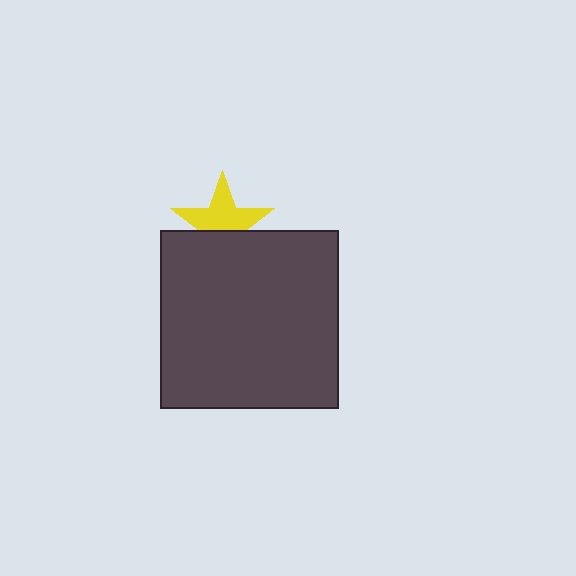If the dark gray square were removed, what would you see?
You would see the complete yellow star.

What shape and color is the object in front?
The object in front is a dark gray square.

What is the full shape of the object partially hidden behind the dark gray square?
The partially hidden object is a yellow star.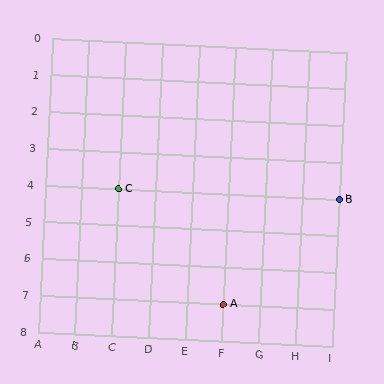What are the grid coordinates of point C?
Point C is at grid coordinates (C, 4).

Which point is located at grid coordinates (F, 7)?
Point A is at (F, 7).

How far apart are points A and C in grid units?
Points A and C are 3 columns and 3 rows apart (about 4.2 grid units diagonally).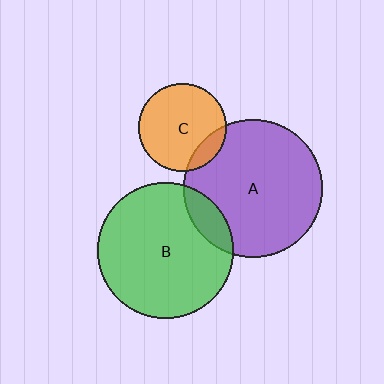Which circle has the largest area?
Circle A (purple).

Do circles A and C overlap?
Yes.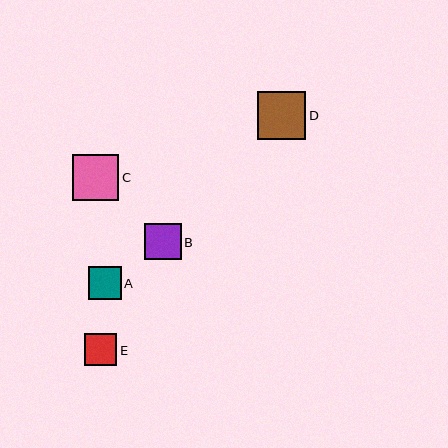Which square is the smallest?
Square A is the smallest with a size of approximately 33 pixels.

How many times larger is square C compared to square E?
Square C is approximately 1.4 times the size of square E.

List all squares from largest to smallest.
From largest to smallest: D, C, B, E, A.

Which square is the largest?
Square D is the largest with a size of approximately 48 pixels.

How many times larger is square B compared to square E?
Square B is approximately 1.1 times the size of square E.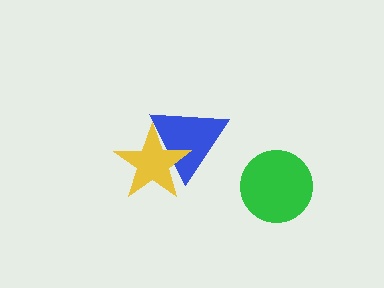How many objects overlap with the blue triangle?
1 object overlaps with the blue triangle.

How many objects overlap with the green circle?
0 objects overlap with the green circle.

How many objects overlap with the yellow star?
1 object overlaps with the yellow star.